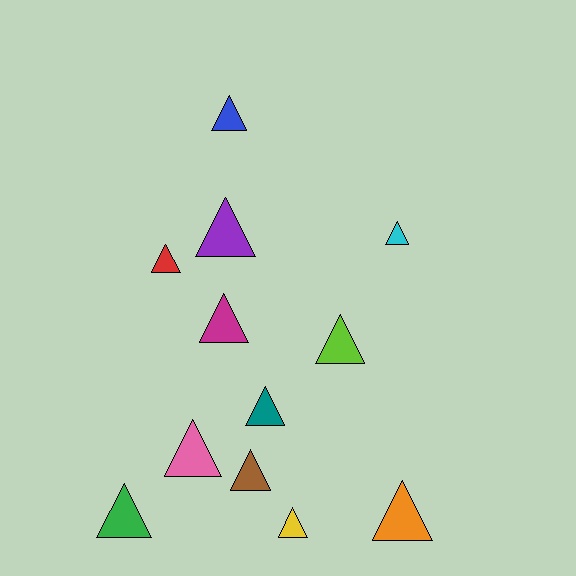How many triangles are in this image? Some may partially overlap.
There are 12 triangles.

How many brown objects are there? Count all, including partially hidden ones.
There is 1 brown object.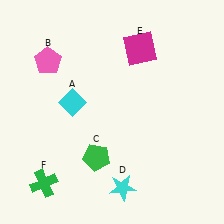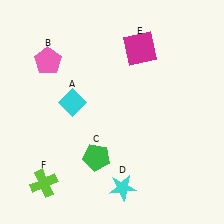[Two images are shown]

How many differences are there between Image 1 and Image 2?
There is 1 difference between the two images.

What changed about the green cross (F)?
In Image 1, F is green. In Image 2, it changed to lime.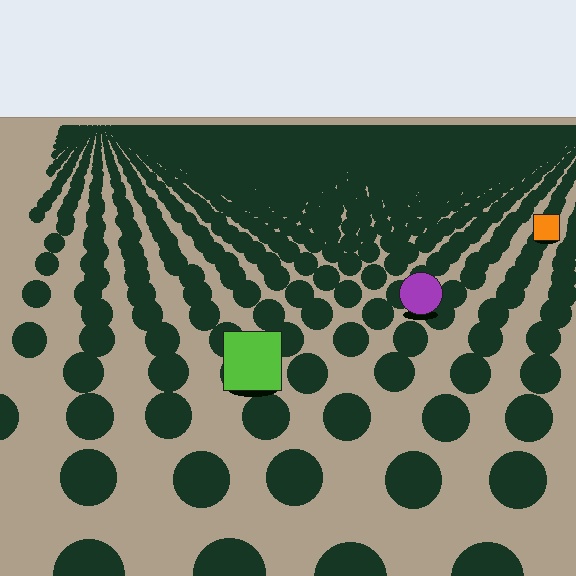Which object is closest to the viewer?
The lime square is closest. The texture marks near it are larger and more spread out.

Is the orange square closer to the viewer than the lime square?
No. The lime square is closer — you can tell from the texture gradient: the ground texture is coarser near it.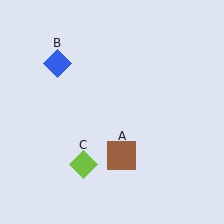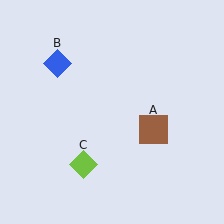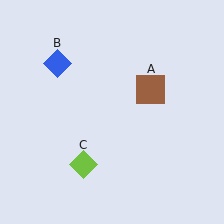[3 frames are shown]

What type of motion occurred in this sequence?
The brown square (object A) rotated counterclockwise around the center of the scene.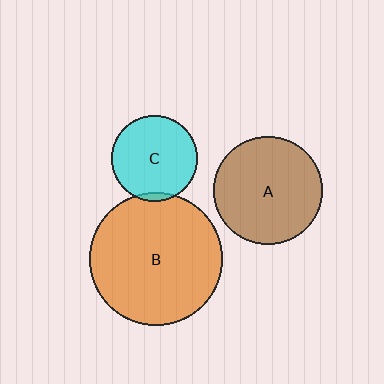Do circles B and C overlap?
Yes.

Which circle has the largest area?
Circle B (orange).